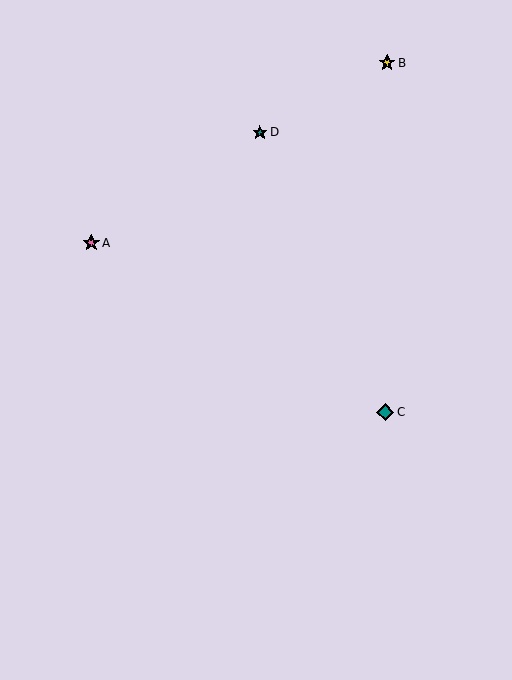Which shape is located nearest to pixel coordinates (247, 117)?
The teal star (labeled D) at (260, 132) is nearest to that location.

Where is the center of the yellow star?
The center of the yellow star is at (387, 63).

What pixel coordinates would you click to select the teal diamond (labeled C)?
Click at (385, 412) to select the teal diamond C.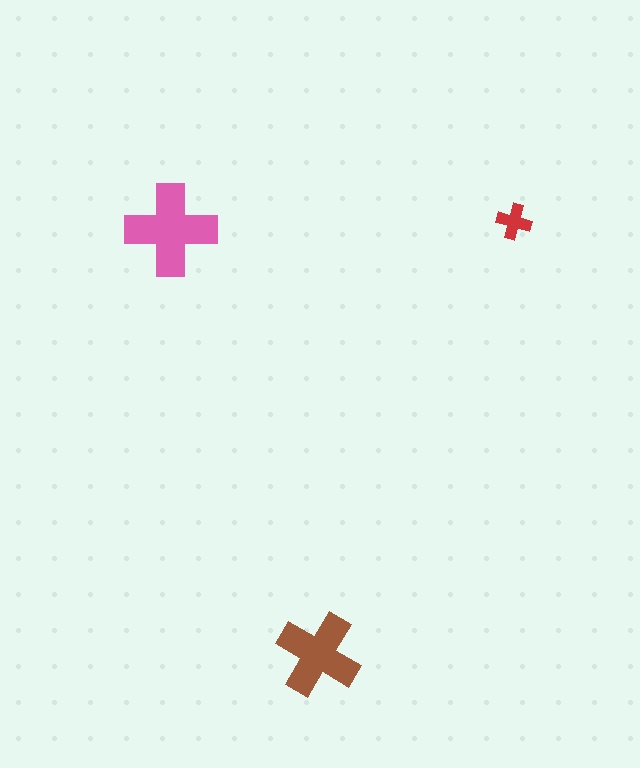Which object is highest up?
The red cross is topmost.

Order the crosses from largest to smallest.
the pink one, the brown one, the red one.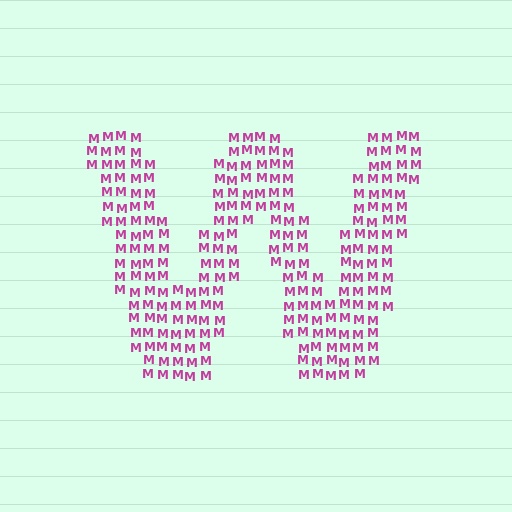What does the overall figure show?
The overall figure shows the letter W.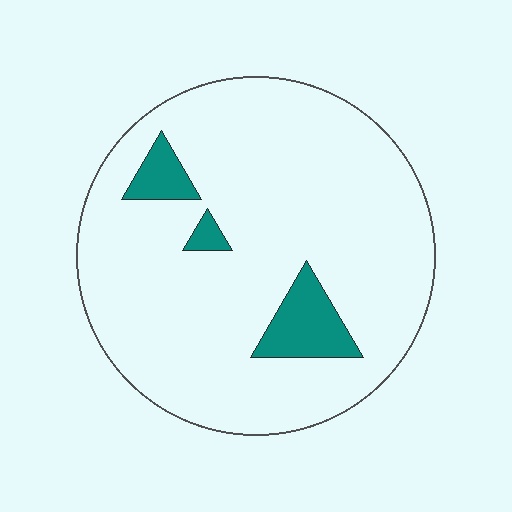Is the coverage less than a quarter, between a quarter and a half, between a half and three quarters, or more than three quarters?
Less than a quarter.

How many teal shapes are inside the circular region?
3.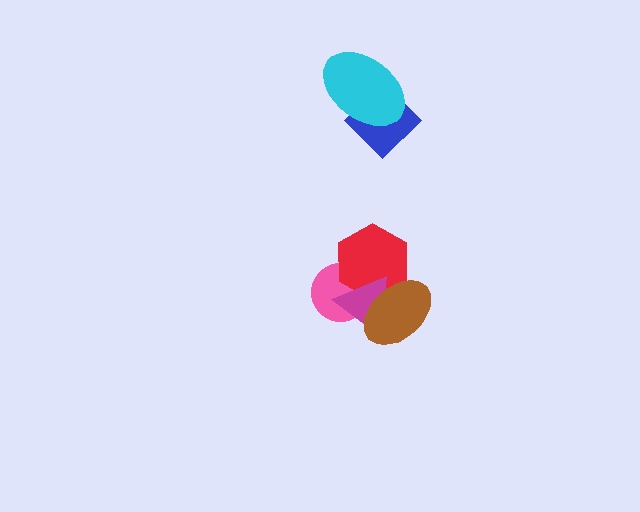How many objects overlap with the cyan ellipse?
1 object overlaps with the cyan ellipse.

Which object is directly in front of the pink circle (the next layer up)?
The red hexagon is directly in front of the pink circle.